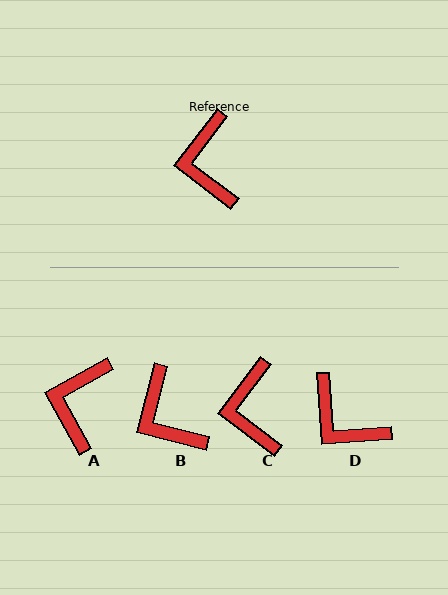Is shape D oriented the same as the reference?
No, it is off by about 41 degrees.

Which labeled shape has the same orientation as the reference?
C.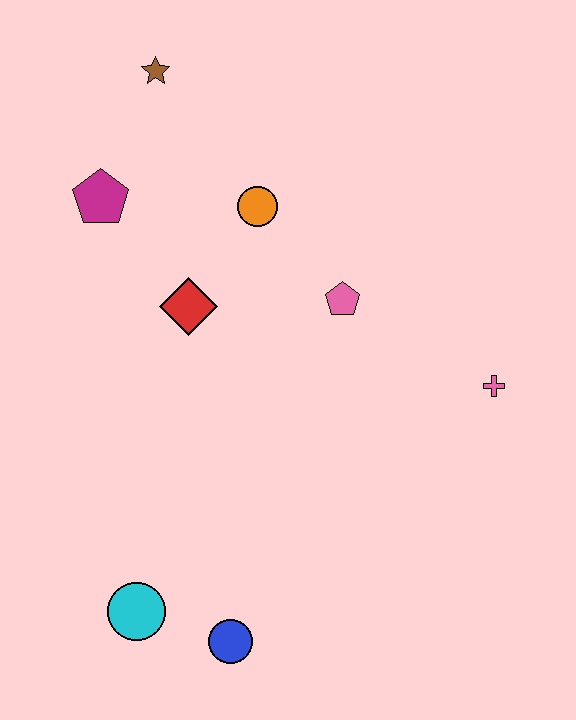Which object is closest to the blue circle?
The cyan circle is closest to the blue circle.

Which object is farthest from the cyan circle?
The brown star is farthest from the cyan circle.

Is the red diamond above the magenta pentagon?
No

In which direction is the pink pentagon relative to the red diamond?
The pink pentagon is to the right of the red diamond.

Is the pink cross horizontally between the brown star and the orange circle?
No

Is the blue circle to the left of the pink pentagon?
Yes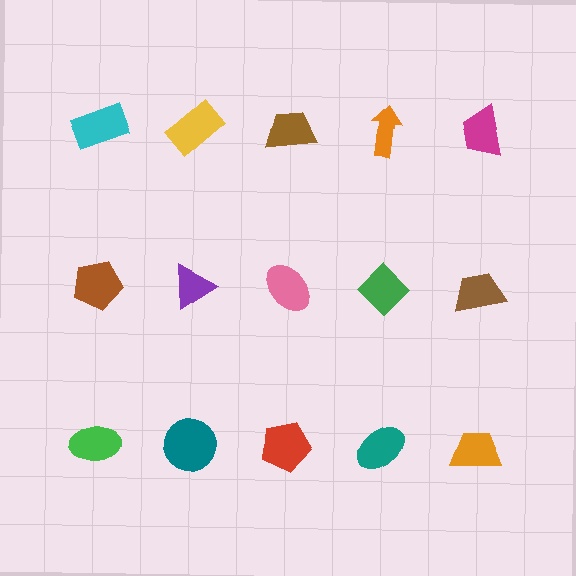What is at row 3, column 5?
An orange trapezoid.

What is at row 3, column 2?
A teal circle.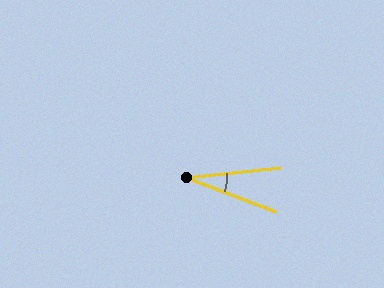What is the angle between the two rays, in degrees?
Approximately 27 degrees.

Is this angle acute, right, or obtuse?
It is acute.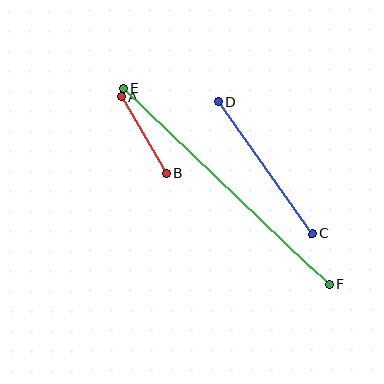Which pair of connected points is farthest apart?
Points E and F are farthest apart.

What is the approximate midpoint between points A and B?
The midpoint is at approximately (144, 135) pixels.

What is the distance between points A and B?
The distance is approximately 88 pixels.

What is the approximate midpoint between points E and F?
The midpoint is at approximately (226, 187) pixels.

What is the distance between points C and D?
The distance is approximately 162 pixels.